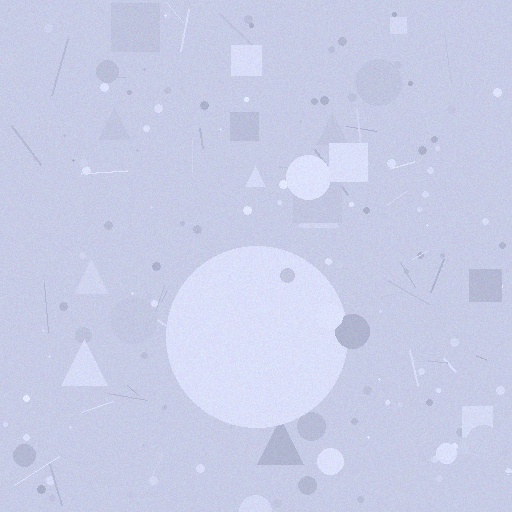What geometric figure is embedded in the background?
A circle is embedded in the background.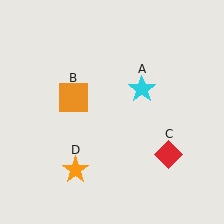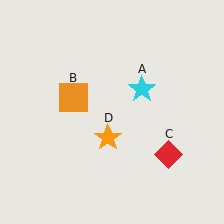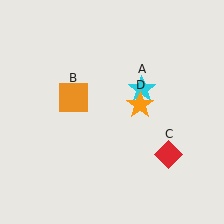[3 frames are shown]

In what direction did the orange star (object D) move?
The orange star (object D) moved up and to the right.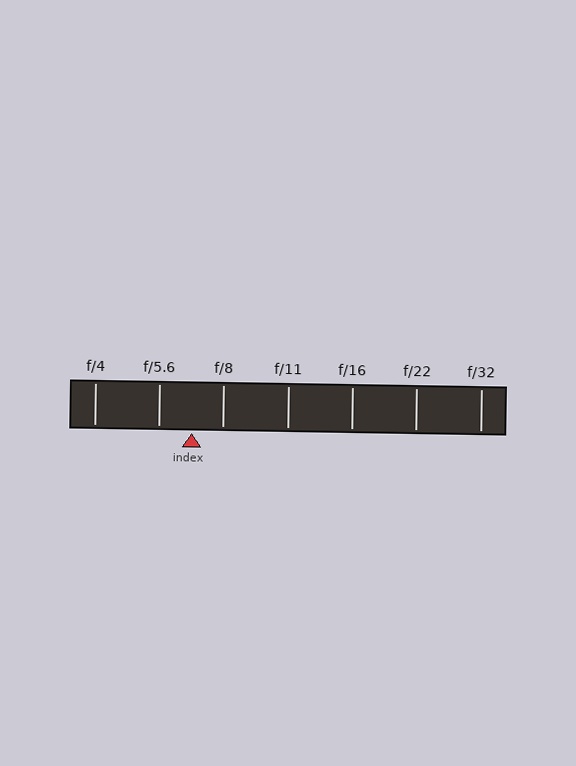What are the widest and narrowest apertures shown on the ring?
The widest aperture shown is f/4 and the narrowest is f/32.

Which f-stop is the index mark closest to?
The index mark is closest to f/8.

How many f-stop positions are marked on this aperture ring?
There are 7 f-stop positions marked.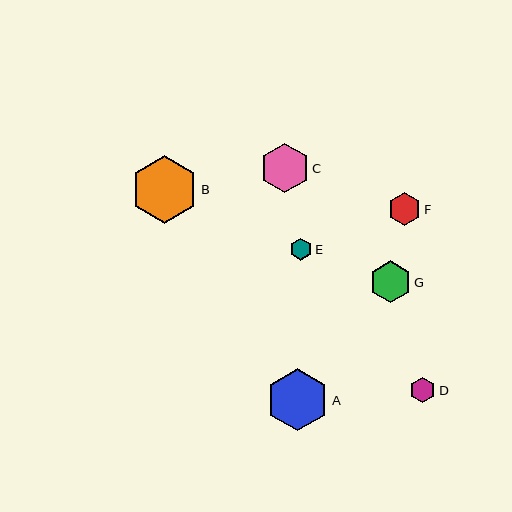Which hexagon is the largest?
Hexagon B is the largest with a size of approximately 67 pixels.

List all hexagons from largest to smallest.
From largest to smallest: B, A, C, G, F, D, E.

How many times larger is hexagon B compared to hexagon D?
Hexagon B is approximately 2.6 times the size of hexagon D.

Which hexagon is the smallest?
Hexagon E is the smallest with a size of approximately 22 pixels.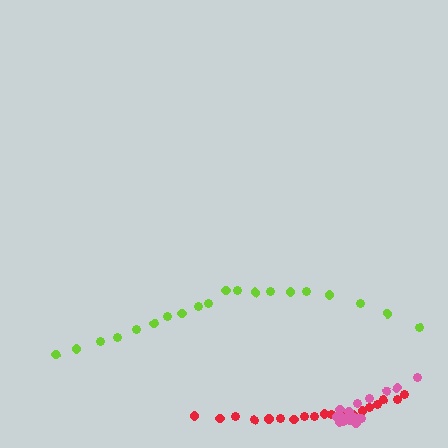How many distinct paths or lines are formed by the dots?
There are 3 distinct paths.